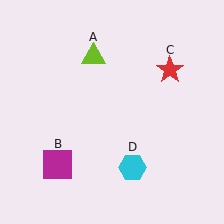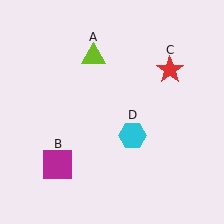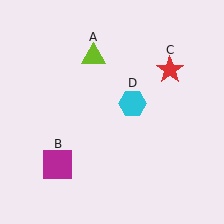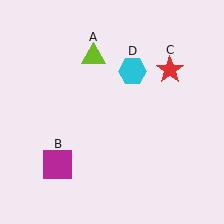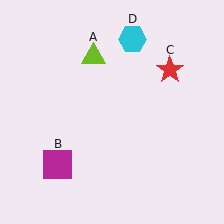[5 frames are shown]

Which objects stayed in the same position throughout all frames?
Lime triangle (object A) and magenta square (object B) and red star (object C) remained stationary.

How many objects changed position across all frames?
1 object changed position: cyan hexagon (object D).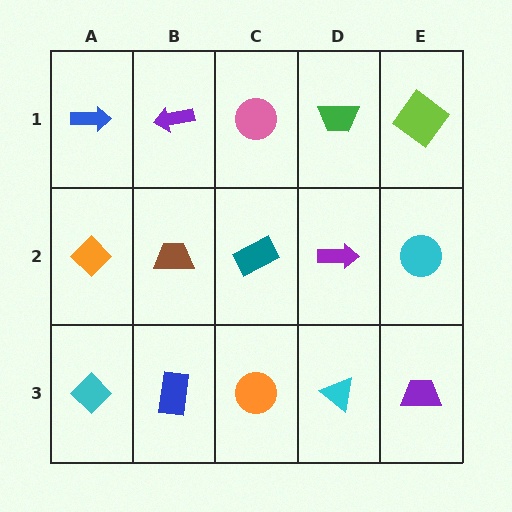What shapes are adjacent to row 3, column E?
A cyan circle (row 2, column E), a cyan triangle (row 3, column D).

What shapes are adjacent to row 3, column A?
An orange diamond (row 2, column A), a blue rectangle (row 3, column B).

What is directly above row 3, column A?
An orange diamond.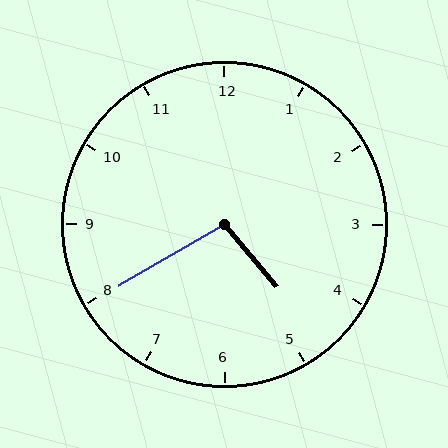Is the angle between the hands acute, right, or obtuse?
It is obtuse.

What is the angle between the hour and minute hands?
Approximately 100 degrees.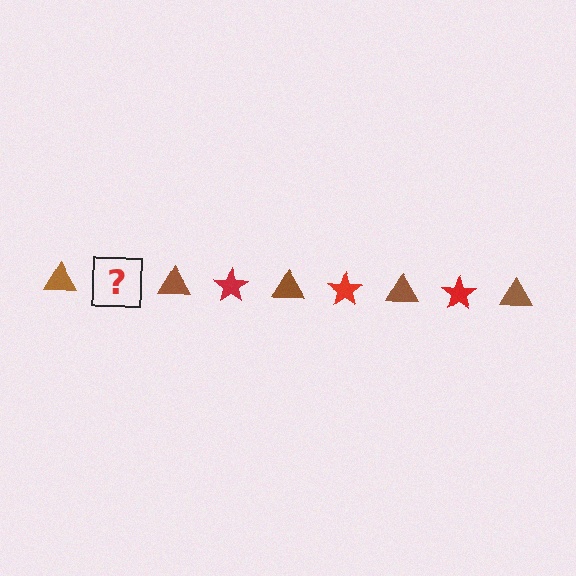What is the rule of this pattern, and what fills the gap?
The rule is that the pattern alternates between brown triangle and red star. The gap should be filled with a red star.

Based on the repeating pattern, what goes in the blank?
The blank should be a red star.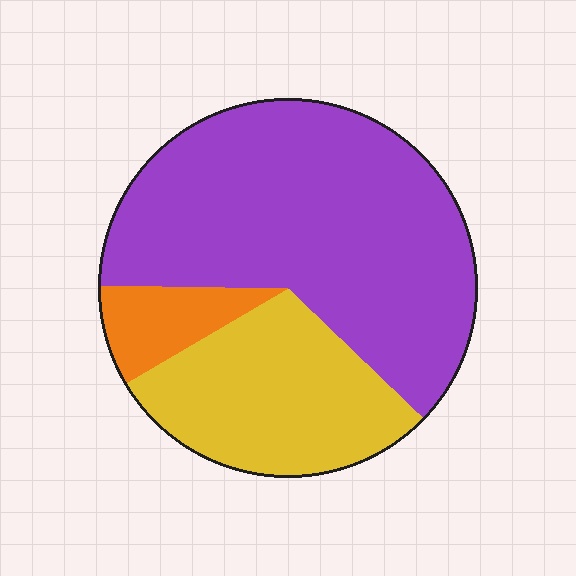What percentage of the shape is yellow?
Yellow covers about 30% of the shape.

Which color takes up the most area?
Purple, at roughly 60%.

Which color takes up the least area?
Orange, at roughly 10%.